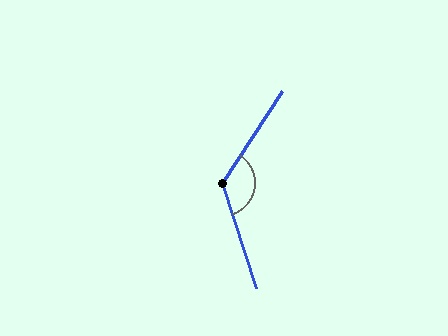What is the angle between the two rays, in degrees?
Approximately 128 degrees.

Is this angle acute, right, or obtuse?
It is obtuse.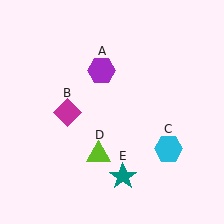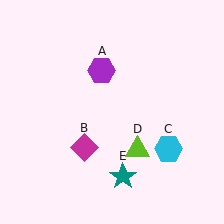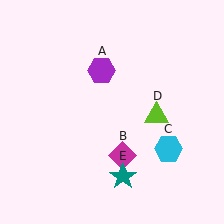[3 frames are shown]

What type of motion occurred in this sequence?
The magenta diamond (object B), lime triangle (object D) rotated counterclockwise around the center of the scene.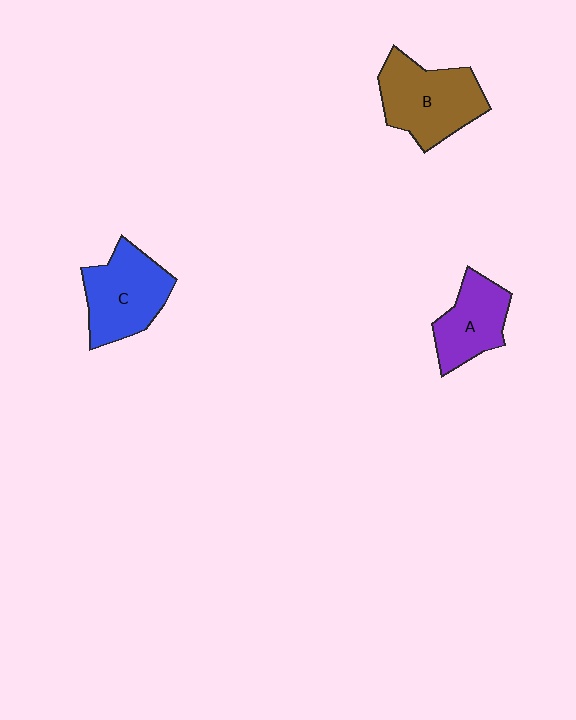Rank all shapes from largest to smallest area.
From largest to smallest: B (brown), C (blue), A (purple).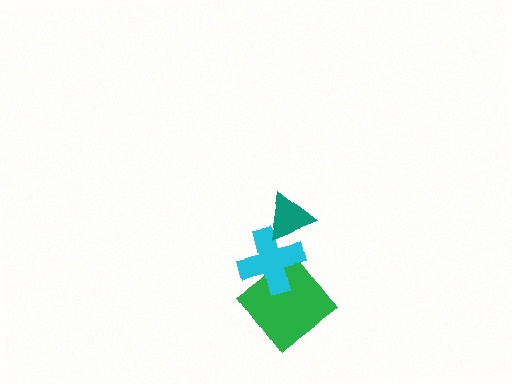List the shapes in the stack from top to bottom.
From top to bottom: the teal triangle, the cyan cross, the green diamond.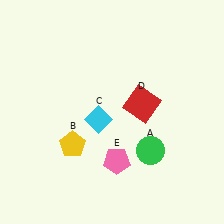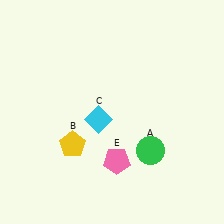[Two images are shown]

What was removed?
The red square (D) was removed in Image 2.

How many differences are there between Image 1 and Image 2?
There is 1 difference between the two images.